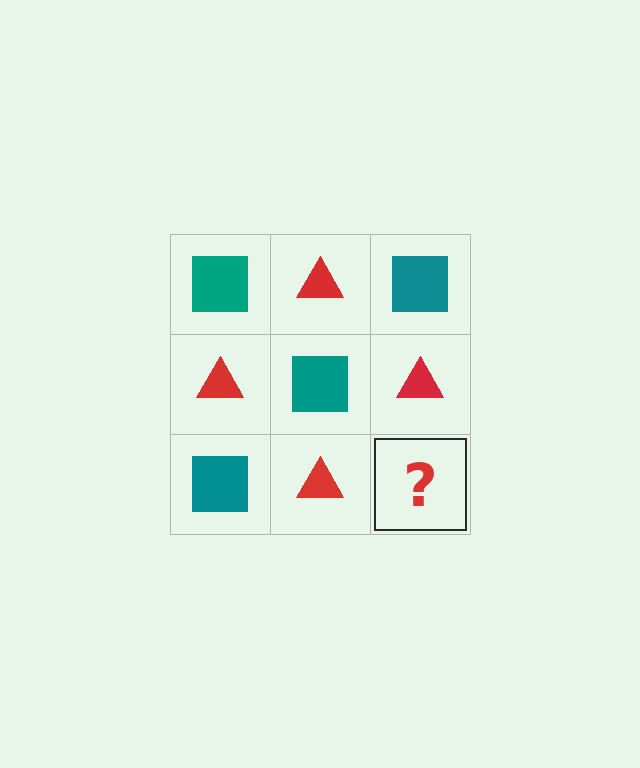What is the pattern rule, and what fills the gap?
The rule is that it alternates teal square and red triangle in a checkerboard pattern. The gap should be filled with a teal square.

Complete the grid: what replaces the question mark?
The question mark should be replaced with a teal square.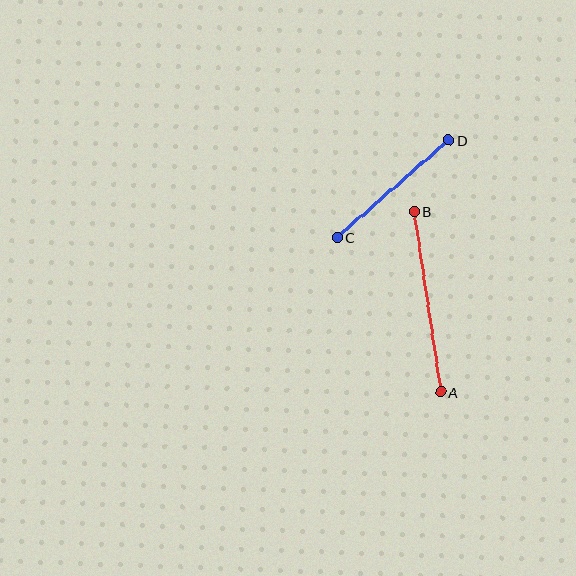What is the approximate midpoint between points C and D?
The midpoint is at approximately (393, 189) pixels.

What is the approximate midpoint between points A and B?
The midpoint is at approximately (427, 302) pixels.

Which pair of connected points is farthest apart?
Points A and B are farthest apart.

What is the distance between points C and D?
The distance is approximately 148 pixels.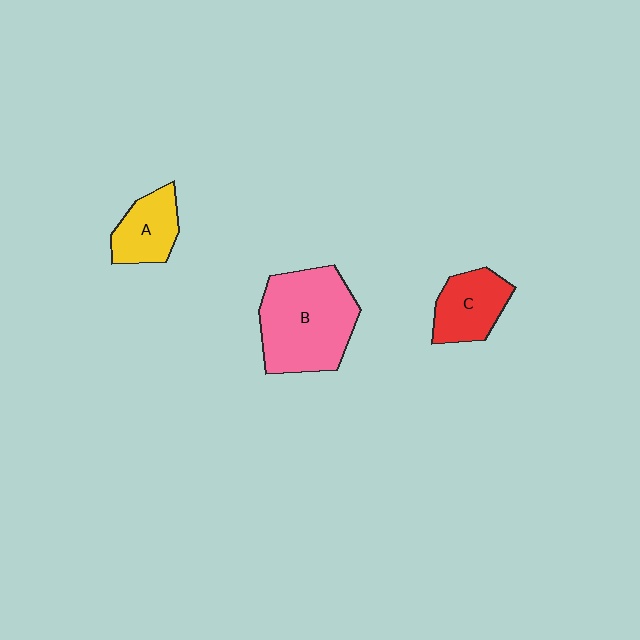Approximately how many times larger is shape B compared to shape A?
Approximately 2.2 times.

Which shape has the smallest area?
Shape A (yellow).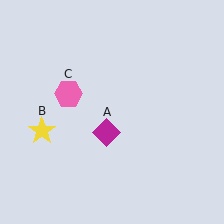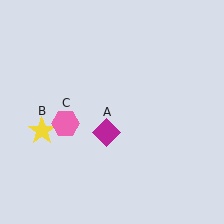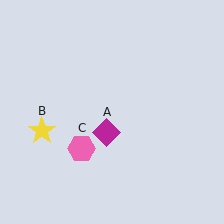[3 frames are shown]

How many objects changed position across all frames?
1 object changed position: pink hexagon (object C).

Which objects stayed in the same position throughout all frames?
Magenta diamond (object A) and yellow star (object B) remained stationary.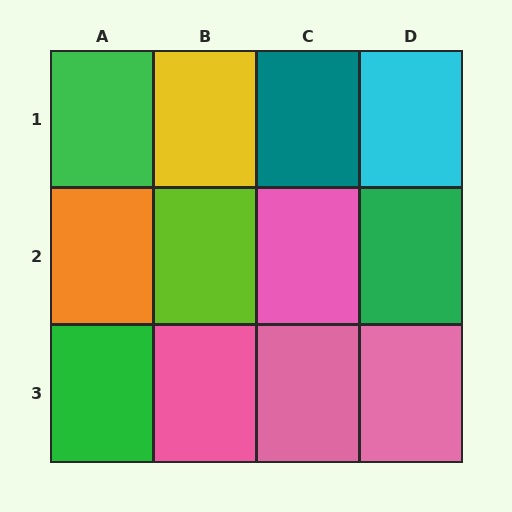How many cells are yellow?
1 cell is yellow.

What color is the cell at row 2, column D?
Green.